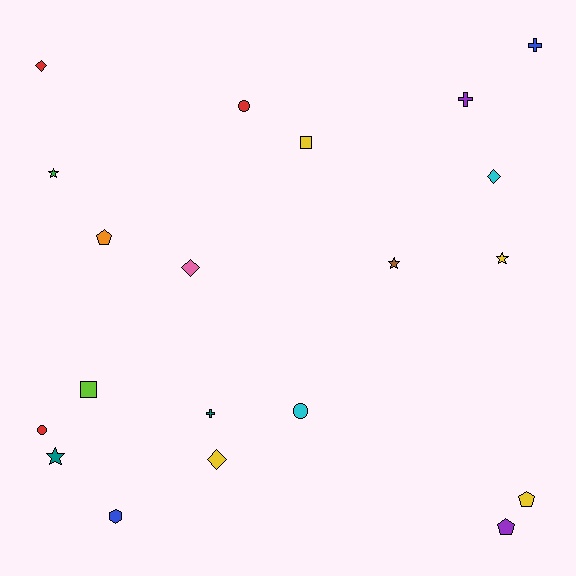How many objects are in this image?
There are 20 objects.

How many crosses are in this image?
There are 3 crosses.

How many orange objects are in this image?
There is 1 orange object.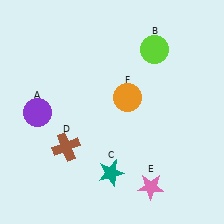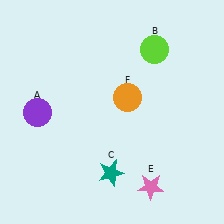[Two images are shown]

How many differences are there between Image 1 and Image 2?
There is 1 difference between the two images.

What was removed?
The brown cross (D) was removed in Image 2.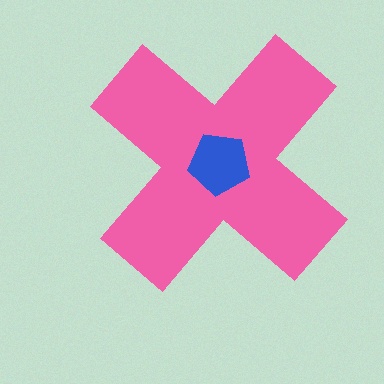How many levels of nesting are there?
2.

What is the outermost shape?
The pink cross.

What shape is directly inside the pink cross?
The blue pentagon.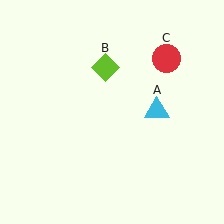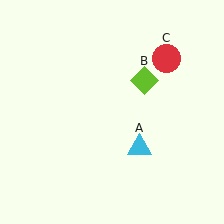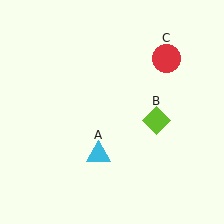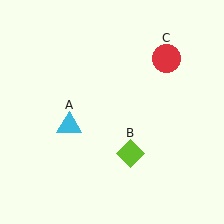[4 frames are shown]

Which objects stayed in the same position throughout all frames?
Red circle (object C) remained stationary.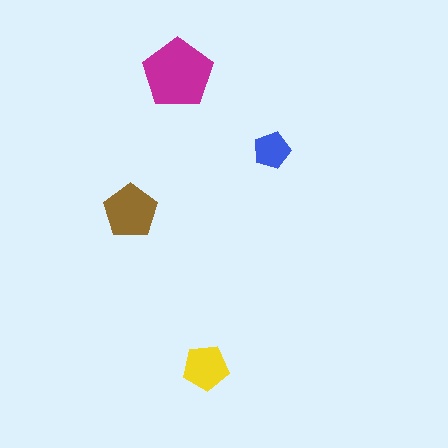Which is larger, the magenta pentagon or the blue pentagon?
The magenta one.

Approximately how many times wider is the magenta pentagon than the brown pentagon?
About 1.5 times wider.